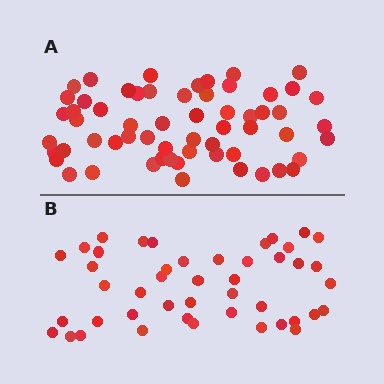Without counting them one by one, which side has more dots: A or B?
Region A (the top region) has more dots.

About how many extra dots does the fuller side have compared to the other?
Region A has approximately 15 more dots than region B.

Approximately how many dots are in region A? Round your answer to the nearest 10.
About 60 dots.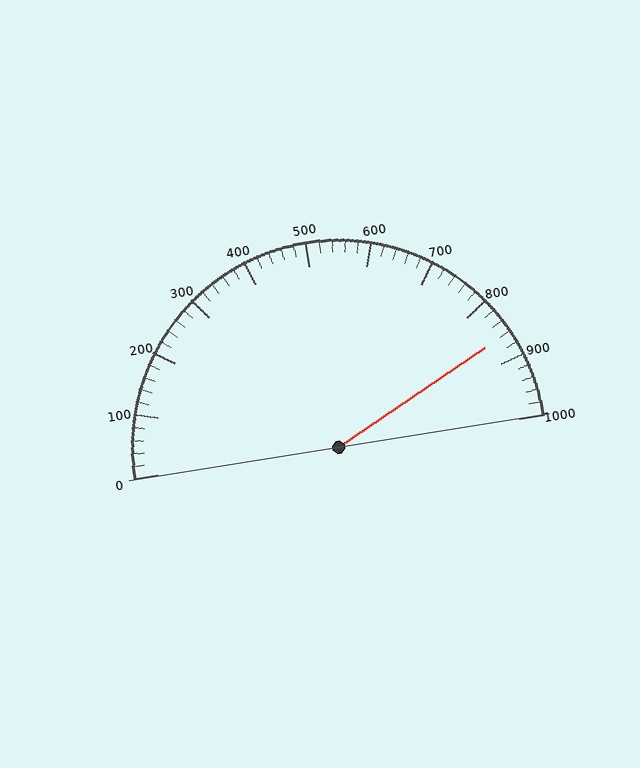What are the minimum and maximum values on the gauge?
The gauge ranges from 0 to 1000.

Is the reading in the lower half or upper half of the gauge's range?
The reading is in the upper half of the range (0 to 1000).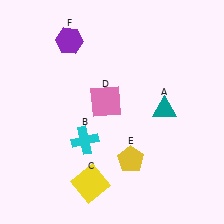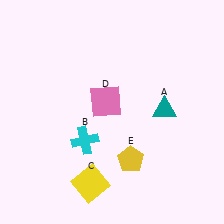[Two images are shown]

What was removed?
The purple hexagon (F) was removed in Image 2.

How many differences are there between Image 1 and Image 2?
There is 1 difference between the two images.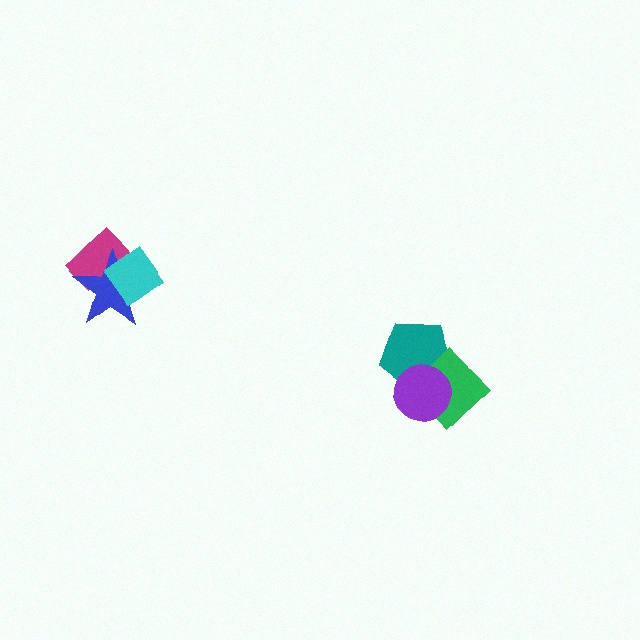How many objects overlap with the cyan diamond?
2 objects overlap with the cyan diamond.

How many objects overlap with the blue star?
2 objects overlap with the blue star.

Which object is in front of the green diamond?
The purple circle is in front of the green diamond.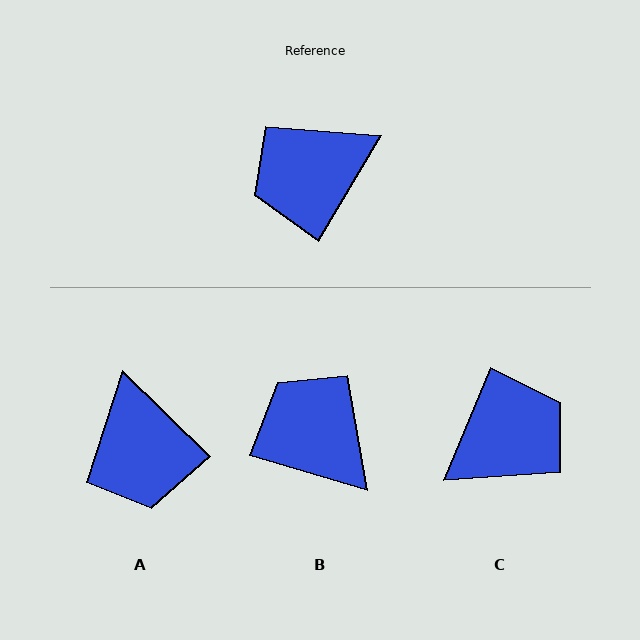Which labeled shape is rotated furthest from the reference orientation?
C, about 171 degrees away.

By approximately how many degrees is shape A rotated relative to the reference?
Approximately 77 degrees counter-clockwise.